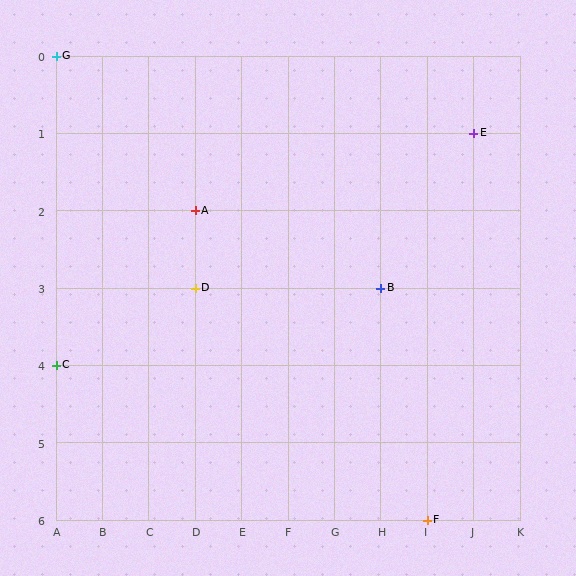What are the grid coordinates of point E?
Point E is at grid coordinates (J, 1).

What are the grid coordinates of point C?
Point C is at grid coordinates (A, 4).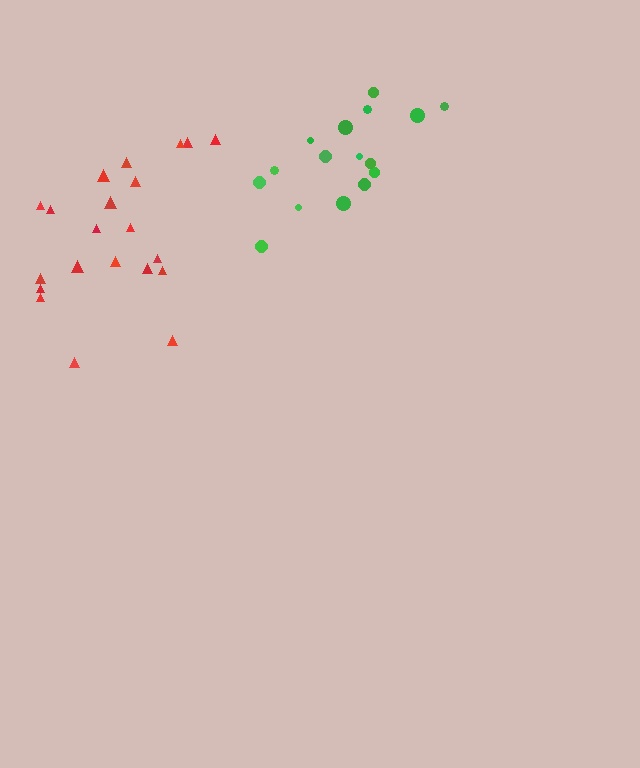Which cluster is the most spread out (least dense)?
Red.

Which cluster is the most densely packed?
Green.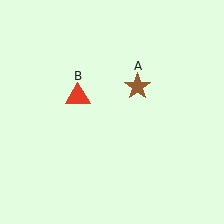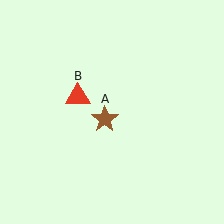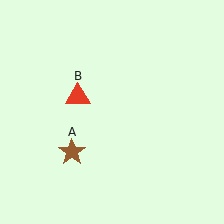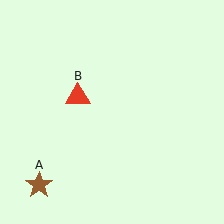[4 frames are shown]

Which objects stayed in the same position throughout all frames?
Red triangle (object B) remained stationary.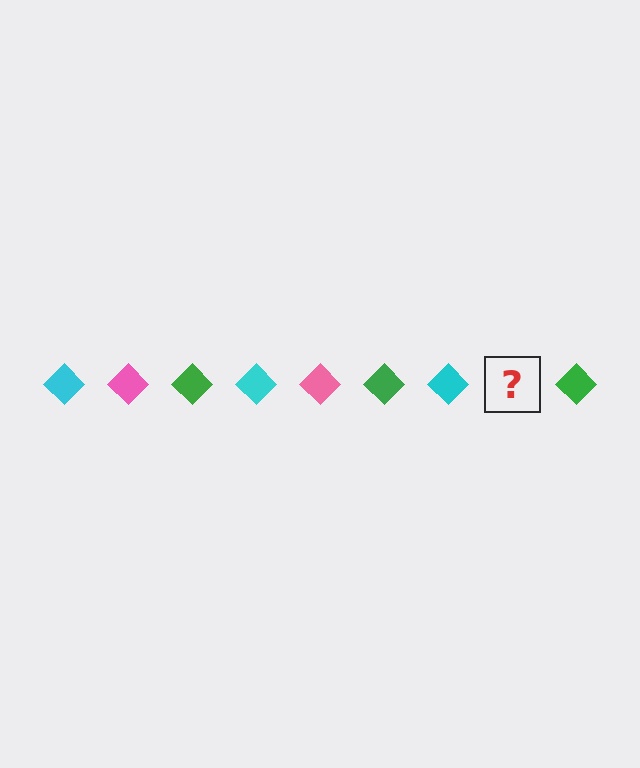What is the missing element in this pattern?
The missing element is a pink diamond.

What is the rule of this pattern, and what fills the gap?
The rule is that the pattern cycles through cyan, pink, green diamonds. The gap should be filled with a pink diamond.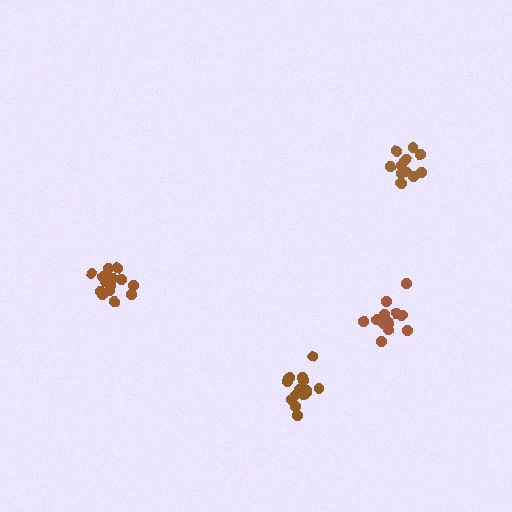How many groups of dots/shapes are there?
There are 4 groups.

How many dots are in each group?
Group 1: 13 dots, Group 2: 13 dots, Group 3: 15 dots, Group 4: 16 dots (57 total).